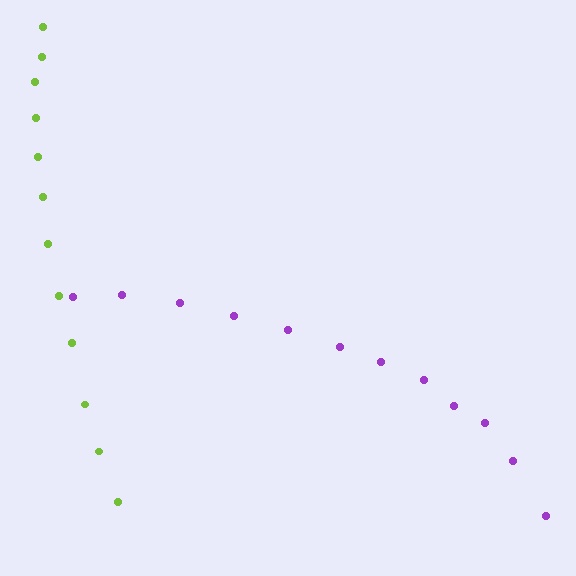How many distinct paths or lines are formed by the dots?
There are 2 distinct paths.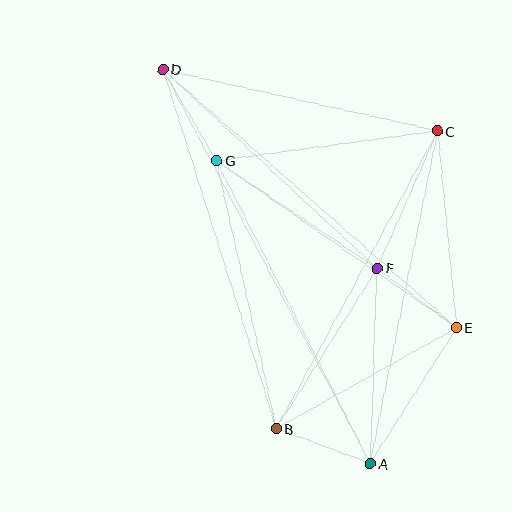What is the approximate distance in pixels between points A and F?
The distance between A and F is approximately 195 pixels.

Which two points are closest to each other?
Points E and F are closest to each other.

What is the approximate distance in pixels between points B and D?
The distance between B and D is approximately 377 pixels.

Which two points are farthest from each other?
Points A and D are farthest from each other.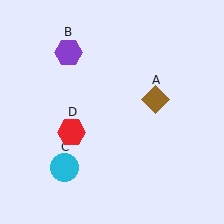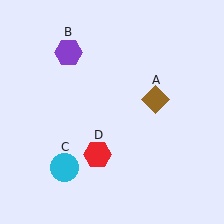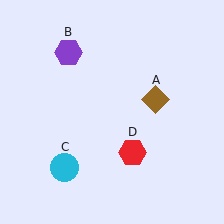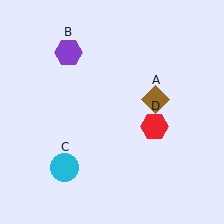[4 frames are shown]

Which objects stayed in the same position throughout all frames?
Brown diamond (object A) and purple hexagon (object B) and cyan circle (object C) remained stationary.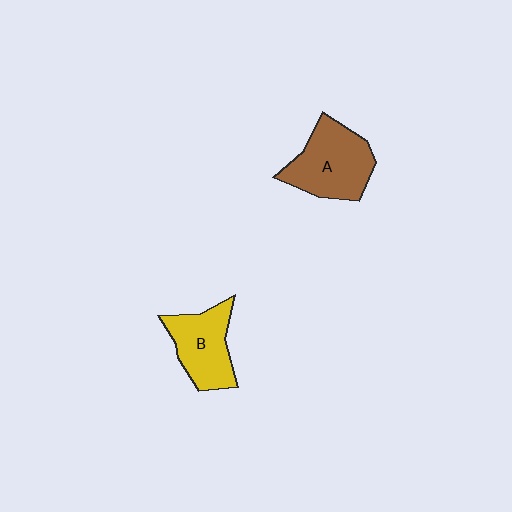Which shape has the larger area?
Shape A (brown).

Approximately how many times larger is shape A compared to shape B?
Approximately 1.2 times.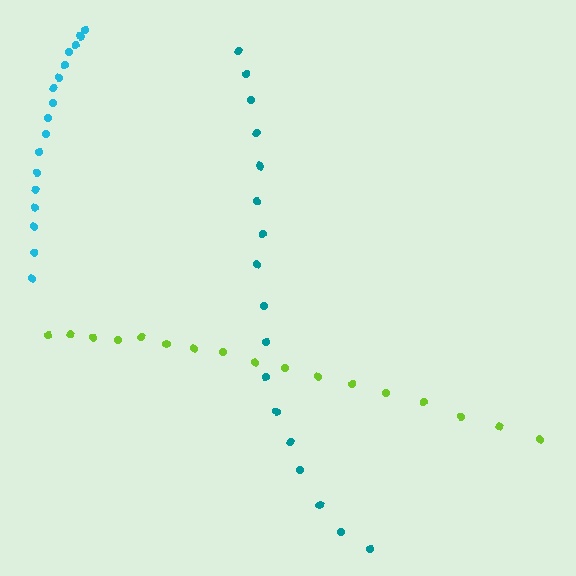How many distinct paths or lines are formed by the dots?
There are 3 distinct paths.